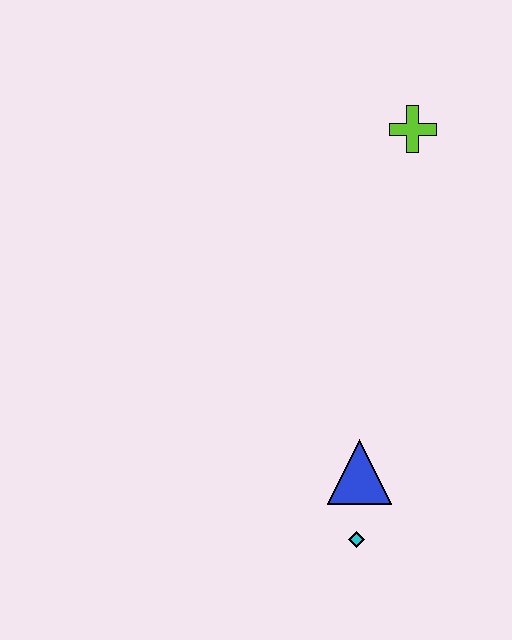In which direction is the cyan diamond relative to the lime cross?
The cyan diamond is below the lime cross.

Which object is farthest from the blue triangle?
The lime cross is farthest from the blue triangle.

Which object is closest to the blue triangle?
The cyan diamond is closest to the blue triangle.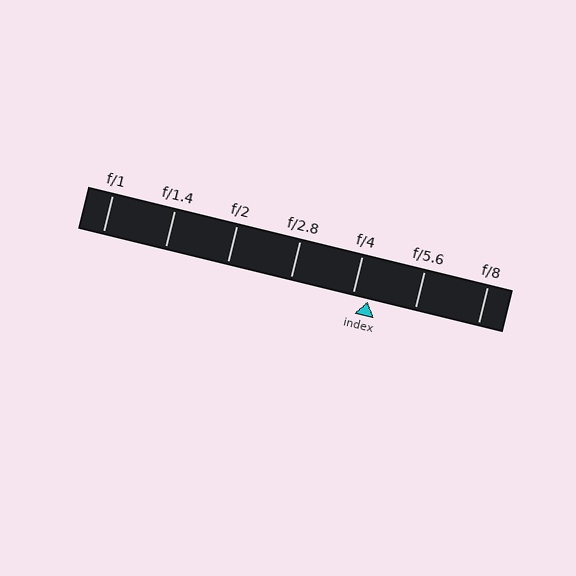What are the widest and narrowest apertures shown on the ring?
The widest aperture shown is f/1 and the narrowest is f/8.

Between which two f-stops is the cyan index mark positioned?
The index mark is between f/4 and f/5.6.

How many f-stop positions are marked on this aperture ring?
There are 7 f-stop positions marked.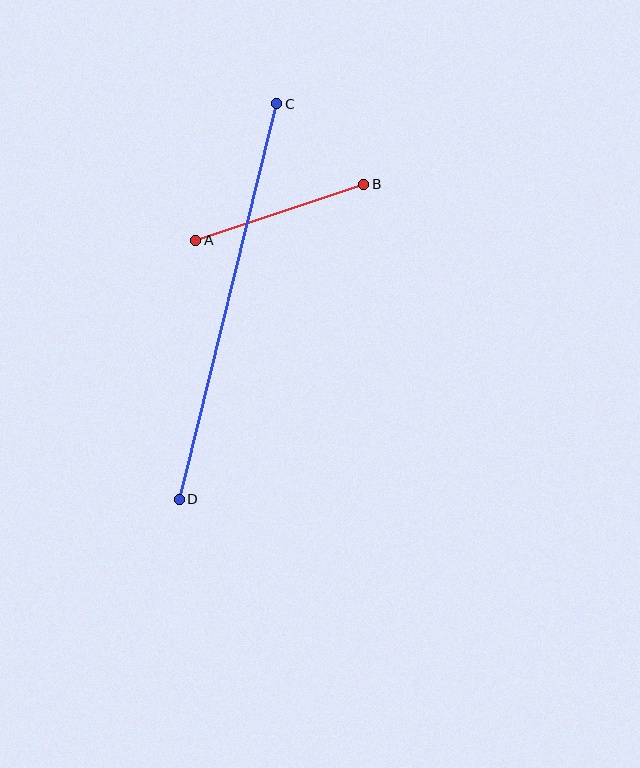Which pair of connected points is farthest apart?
Points C and D are farthest apart.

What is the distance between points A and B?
The distance is approximately 177 pixels.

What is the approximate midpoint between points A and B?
The midpoint is at approximately (280, 212) pixels.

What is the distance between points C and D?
The distance is approximately 407 pixels.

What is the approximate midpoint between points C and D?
The midpoint is at approximately (228, 301) pixels.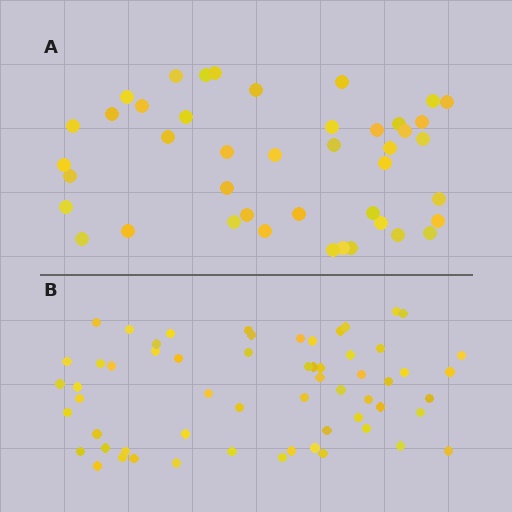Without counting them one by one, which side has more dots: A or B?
Region B (the bottom region) has more dots.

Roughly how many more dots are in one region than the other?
Region B has approximately 15 more dots than region A.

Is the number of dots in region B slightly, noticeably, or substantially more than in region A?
Region B has noticeably more, but not dramatically so. The ratio is roughly 1.4 to 1.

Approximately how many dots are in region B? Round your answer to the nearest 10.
About 60 dots.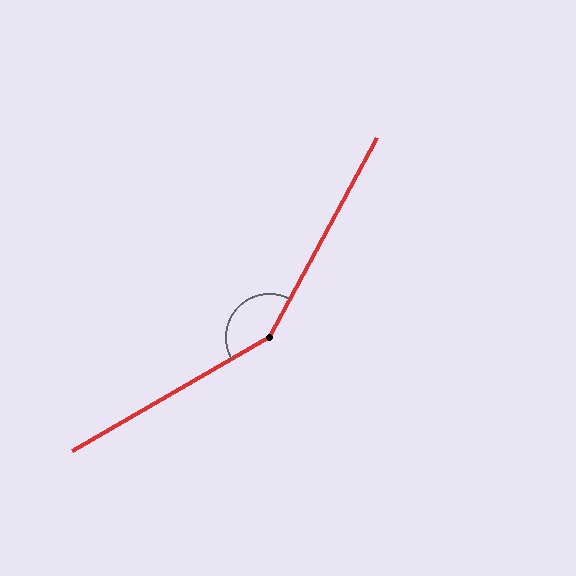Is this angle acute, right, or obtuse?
It is obtuse.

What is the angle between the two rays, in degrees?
Approximately 148 degrees.